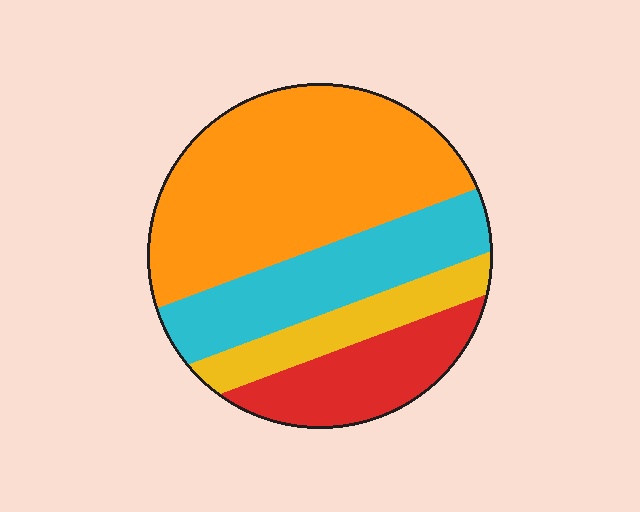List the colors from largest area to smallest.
From largest to smallest: orange, cyan, red, yellow.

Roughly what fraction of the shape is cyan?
Cyan takes up about one quarter (1/4) of the shape.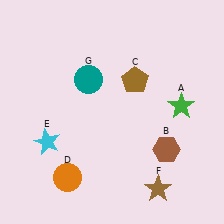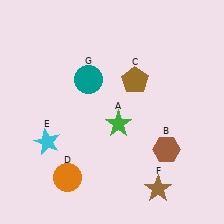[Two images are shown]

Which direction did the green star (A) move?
The green star (A) moved left.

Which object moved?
The green star (A) moved left.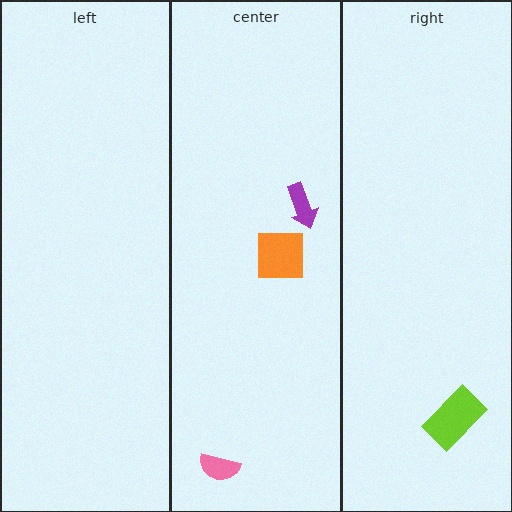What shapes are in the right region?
The lime rectangle.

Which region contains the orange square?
The center region.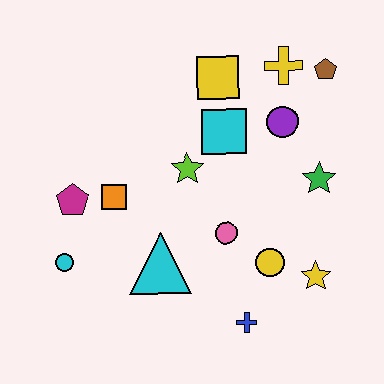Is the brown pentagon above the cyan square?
Yes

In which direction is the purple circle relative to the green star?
The purple circle is above the green star.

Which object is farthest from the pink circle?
The brown pentagon is farthest from the pink circle.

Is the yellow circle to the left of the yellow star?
Yes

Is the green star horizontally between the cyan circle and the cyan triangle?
No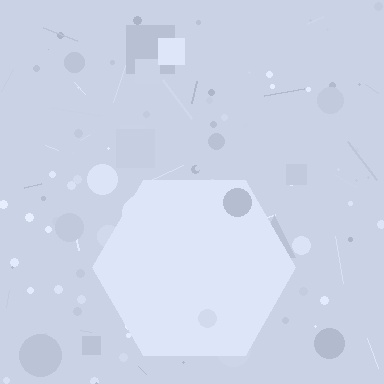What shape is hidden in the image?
A hexagon is hidden in the image.